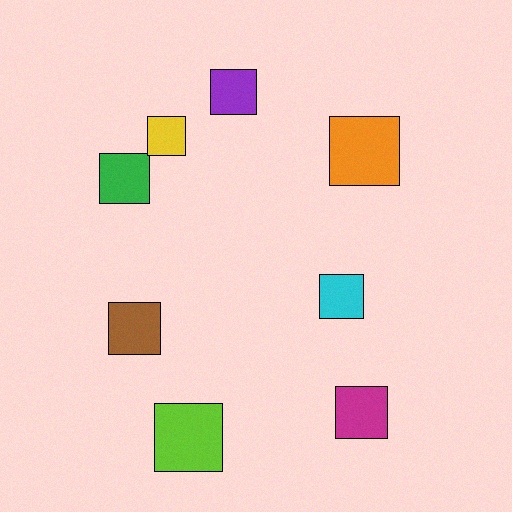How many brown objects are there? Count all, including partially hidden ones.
There is 1 brown object.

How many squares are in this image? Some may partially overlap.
There are 8 squares.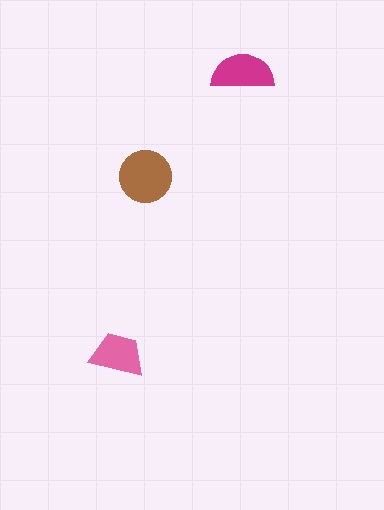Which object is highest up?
The magenta semicircle is topmost.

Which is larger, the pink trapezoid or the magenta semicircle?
The magenta semicircle.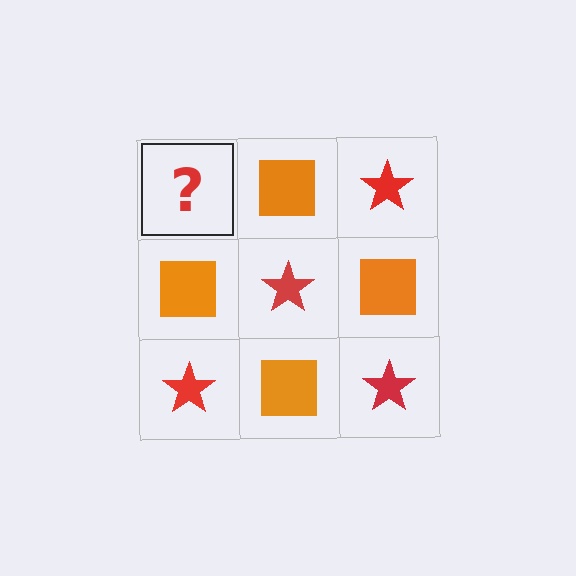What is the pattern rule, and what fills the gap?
The rule is that it alternates red star and orange square in a checkerboard pattern. The gap should be filled with a red star.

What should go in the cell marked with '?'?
The missing cell should contain a red star.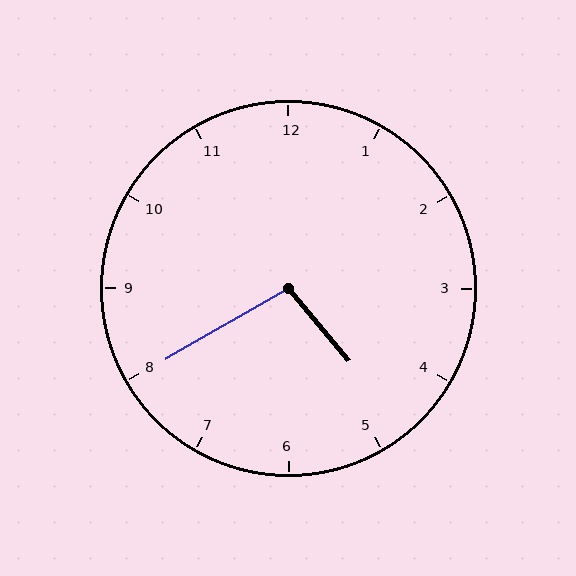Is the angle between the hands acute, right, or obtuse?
It is obtuse.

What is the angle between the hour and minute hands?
Approximately 100 degrees.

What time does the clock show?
4:40.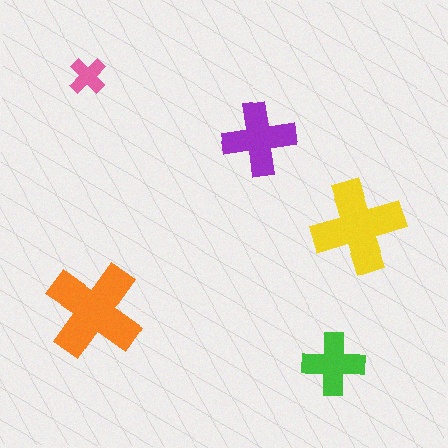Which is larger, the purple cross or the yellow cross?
The yellow one.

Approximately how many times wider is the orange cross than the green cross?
About 1.5 times wider.